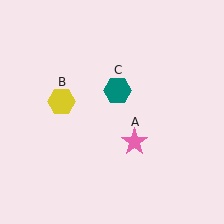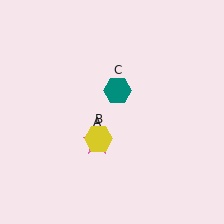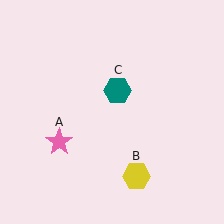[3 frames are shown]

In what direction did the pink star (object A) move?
The pink star (object A) moved left.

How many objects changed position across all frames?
2 objects changed position: pink star (object A), yellow hexagon (object B).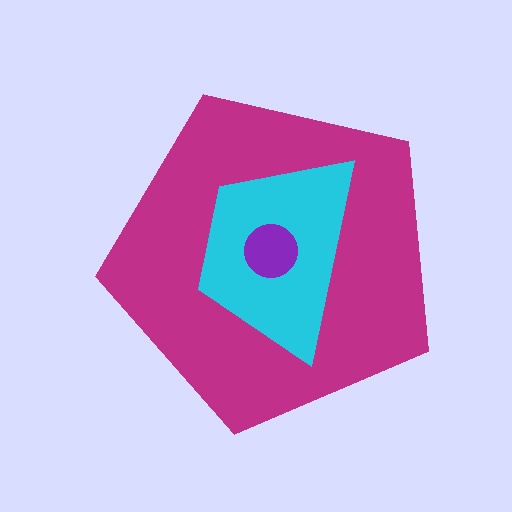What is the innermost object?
The purple circle.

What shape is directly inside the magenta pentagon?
The cyan trapezoid.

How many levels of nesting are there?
3.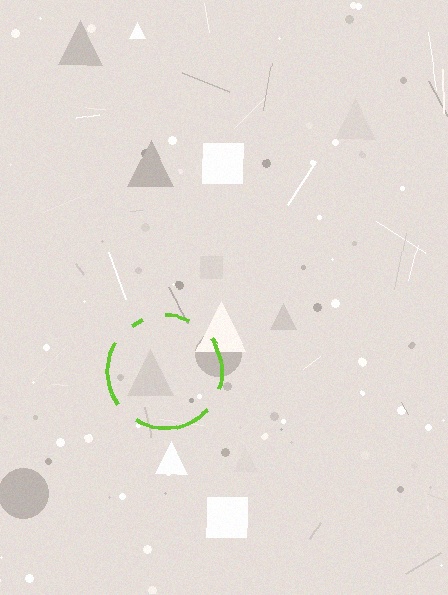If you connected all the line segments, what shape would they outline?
They would outline a circle.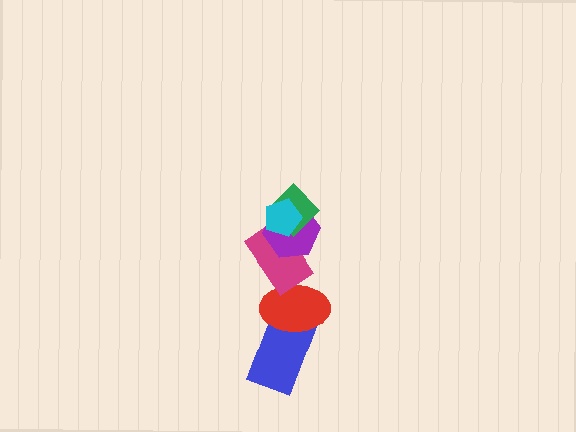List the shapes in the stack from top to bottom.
From top to bottom: the cyan pentagon, the green diamond, the purple hexagon, the magenta rectangle, the red ellipse, the blue rectangle.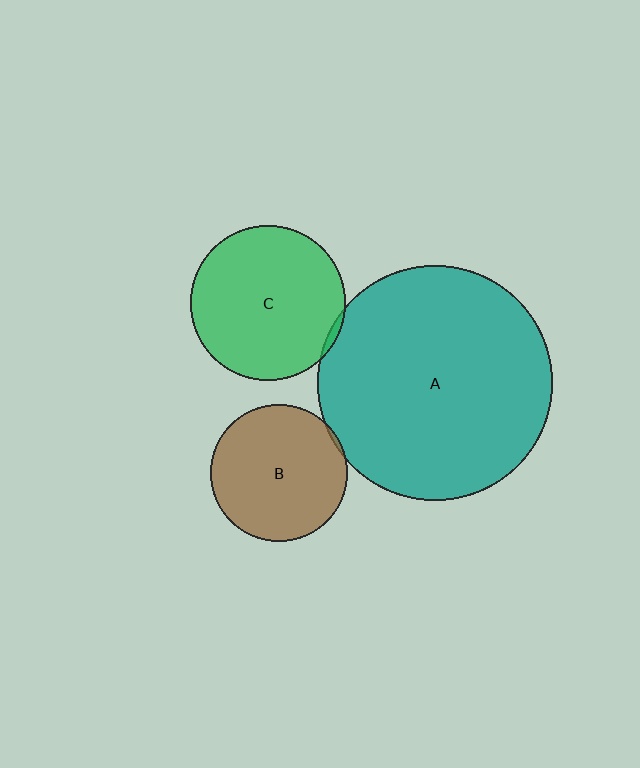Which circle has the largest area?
Circle A (teal).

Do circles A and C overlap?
Yes.